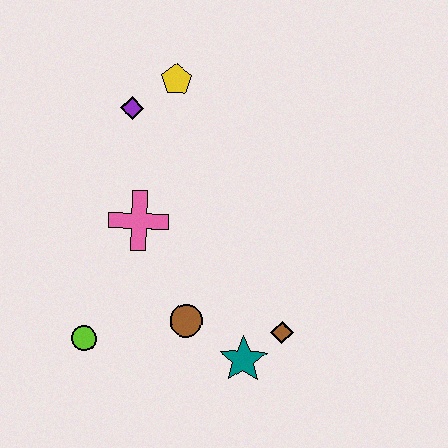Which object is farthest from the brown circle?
The yellow pentagon is farthest from the brown circle.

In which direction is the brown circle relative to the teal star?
The brown circle is to the left of the teal star.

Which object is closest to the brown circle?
The teal star is closest to the brown circle.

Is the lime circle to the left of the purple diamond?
Yes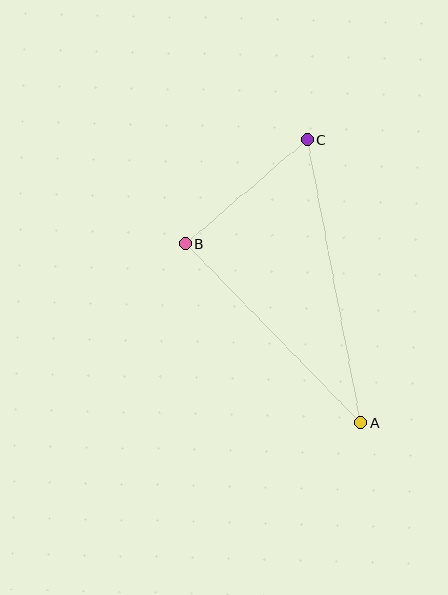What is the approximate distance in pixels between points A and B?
The distance between A and B is approximately 251 pixels.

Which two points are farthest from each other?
Points A and C are farthest from each other.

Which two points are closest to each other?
Points B and C are closest to each other.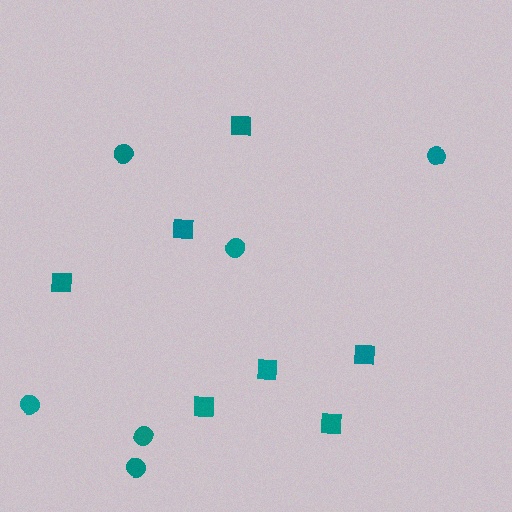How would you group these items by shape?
There are 2 groups: one group of squares (7) and one group of circles (6).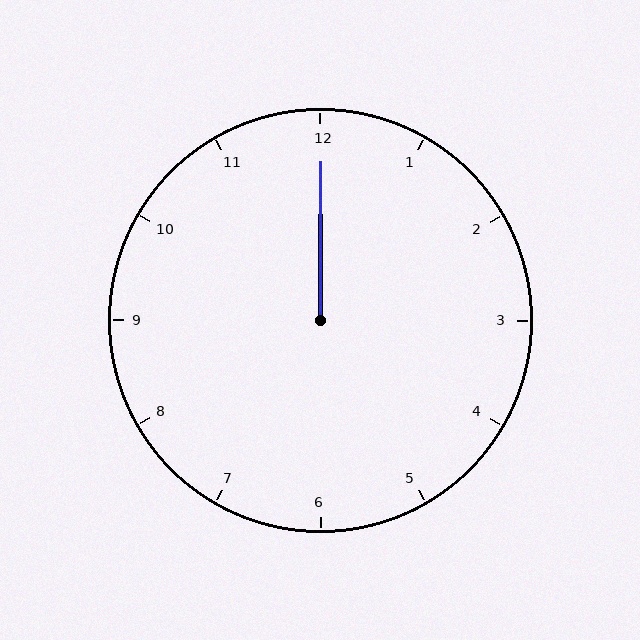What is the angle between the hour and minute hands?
Approximately 0 degrees.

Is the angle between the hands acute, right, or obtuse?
It is acute.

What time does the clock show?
12:00.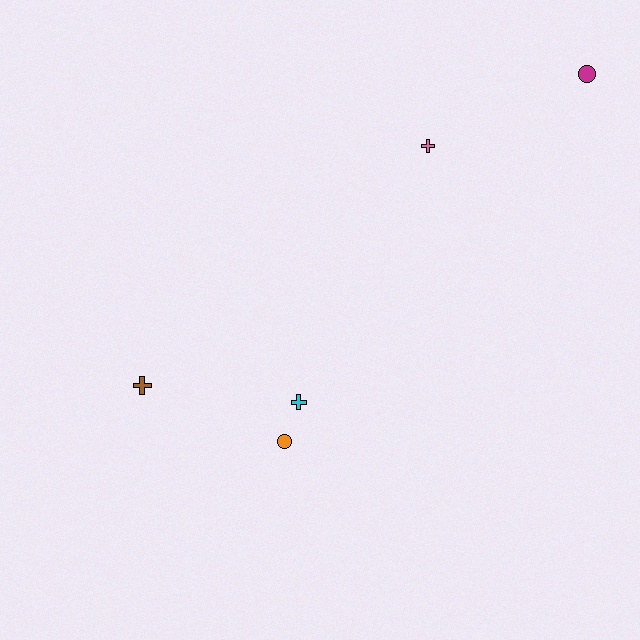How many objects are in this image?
There are 5 objects.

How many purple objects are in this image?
There are no purple objects.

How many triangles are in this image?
There are no triangles.